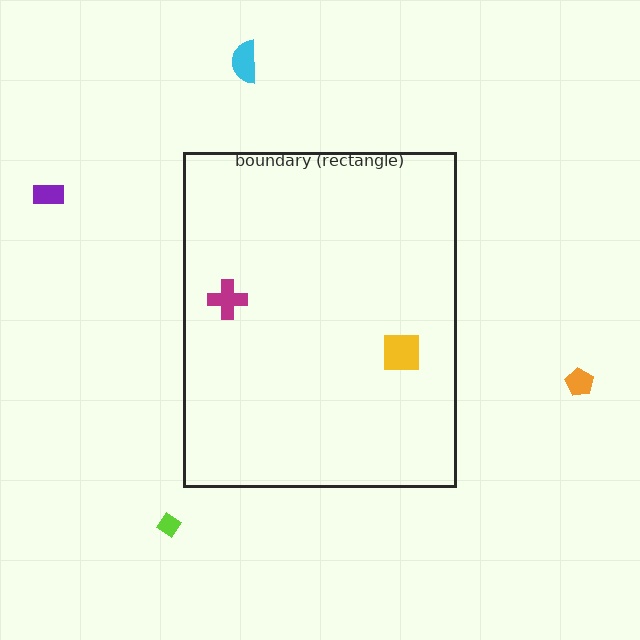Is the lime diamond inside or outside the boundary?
Outside.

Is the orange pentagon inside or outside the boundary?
Outside.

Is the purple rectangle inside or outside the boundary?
Outside.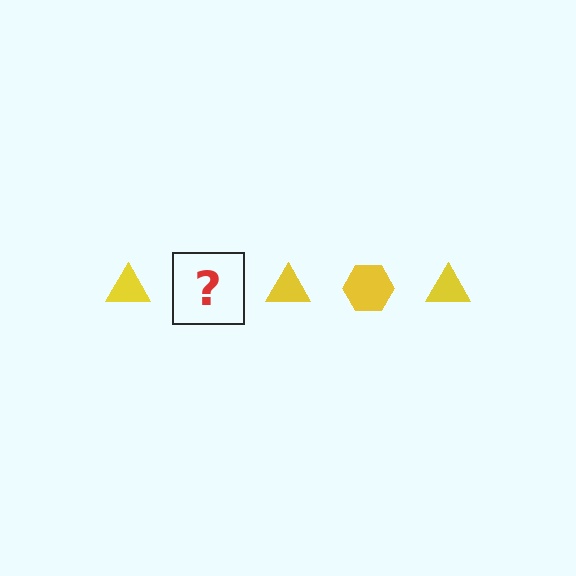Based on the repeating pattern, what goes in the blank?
The blank should be a yellow hexagon.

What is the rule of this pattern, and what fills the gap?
The rule is that the pattern cycles through triangle, hexagon shapes in yellow. The gap should be filled with a yellow hexagon.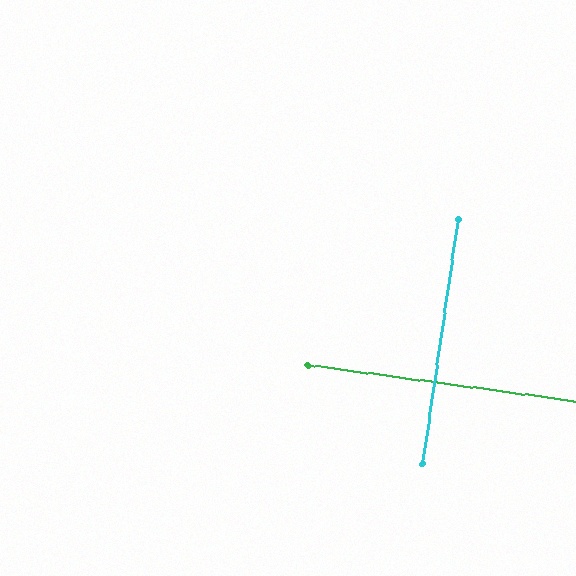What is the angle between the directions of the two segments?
Approximately 90 degrees.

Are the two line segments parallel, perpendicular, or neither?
Perpendicular — they meet at approximately 90°.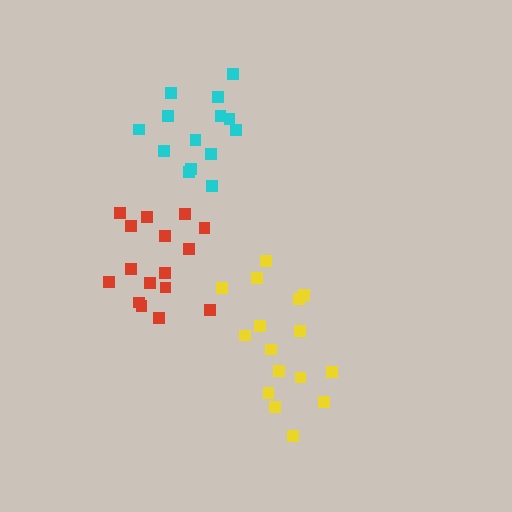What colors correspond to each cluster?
The clusters are colored: yellow, cyan, red.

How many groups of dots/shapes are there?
There are 3 groups.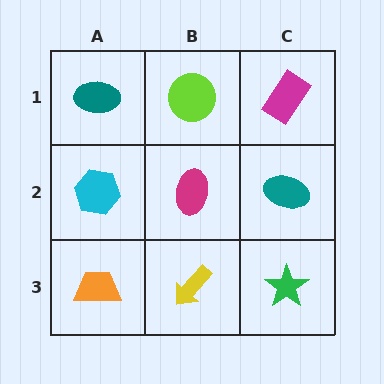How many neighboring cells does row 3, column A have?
2.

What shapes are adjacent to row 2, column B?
A lime circle (row 1, column B), a yellow arrow (row 3, column B), a cyan hexagon (row 2, column A), a teal ellipse (row 2, column C).